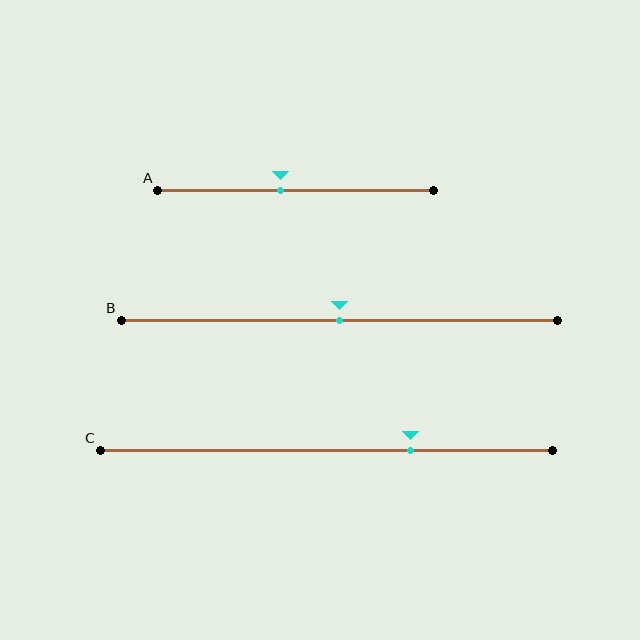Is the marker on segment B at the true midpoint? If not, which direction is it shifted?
Yes, the marker on segment B is at the true midpoint.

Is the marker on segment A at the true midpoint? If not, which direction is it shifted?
No, the marker on segment A is shifted to the left by about 5% of the segment length.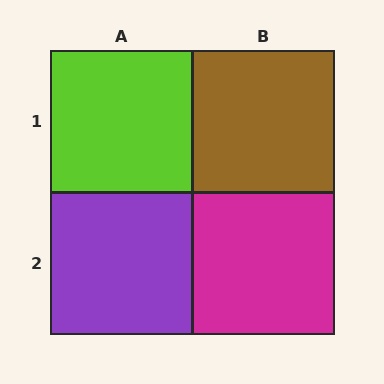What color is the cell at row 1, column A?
Lime.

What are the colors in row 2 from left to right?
Purple, magenta.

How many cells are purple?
1 cell is purple.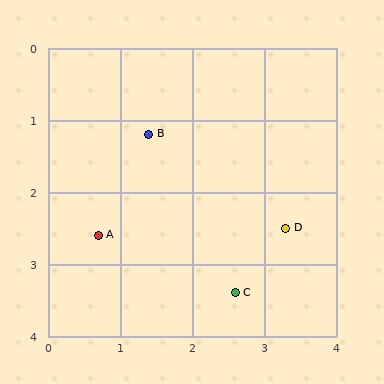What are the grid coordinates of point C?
Point C is at approximately (2.6, 3.4).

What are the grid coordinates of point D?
Point D is at approximately (3.3, 2.5).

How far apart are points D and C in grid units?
Points D and C are about 1.1 grid units apart.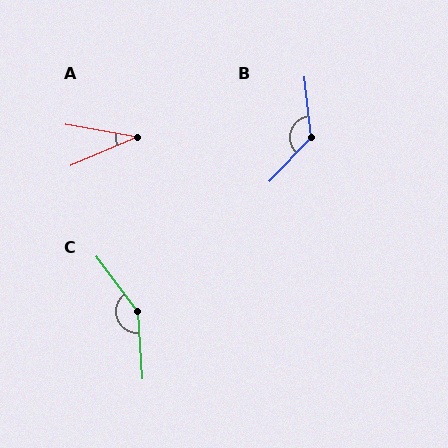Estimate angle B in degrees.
Approximately 130 degrees.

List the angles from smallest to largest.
A (33°), B (130°), C (148°).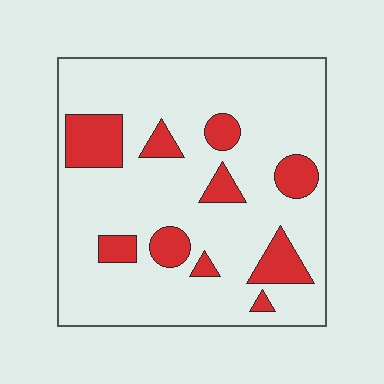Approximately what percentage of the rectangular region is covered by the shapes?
Approximately 20%.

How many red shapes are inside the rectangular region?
10.